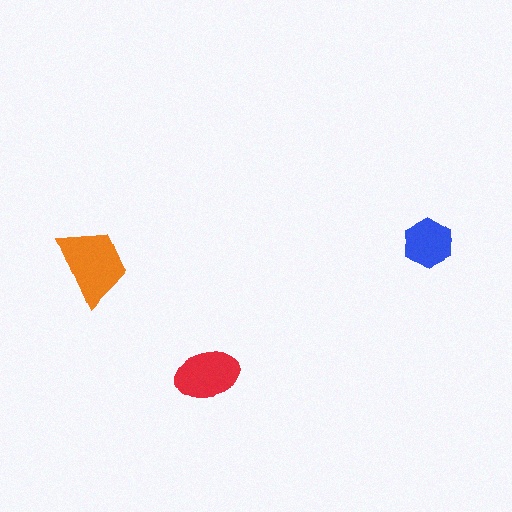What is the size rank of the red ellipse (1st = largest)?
2nd.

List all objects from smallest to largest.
The blue hexagon, the red ellipse, the orange trapezoid.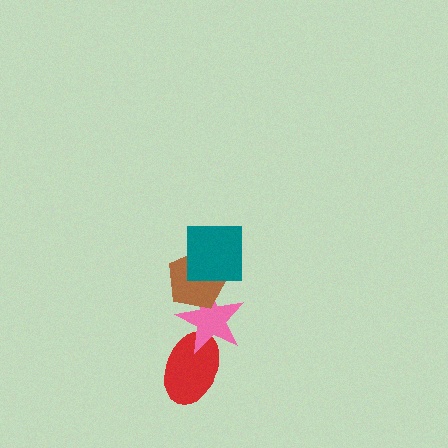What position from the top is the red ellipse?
The red ellipse is 4th from the top.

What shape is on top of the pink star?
The brown pentagon is on top of the pink star.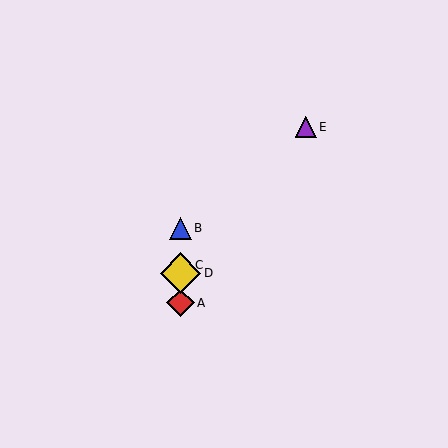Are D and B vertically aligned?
Yes, both are at x≈181.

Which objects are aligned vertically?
Objects A, B, C, D are aligned vertically.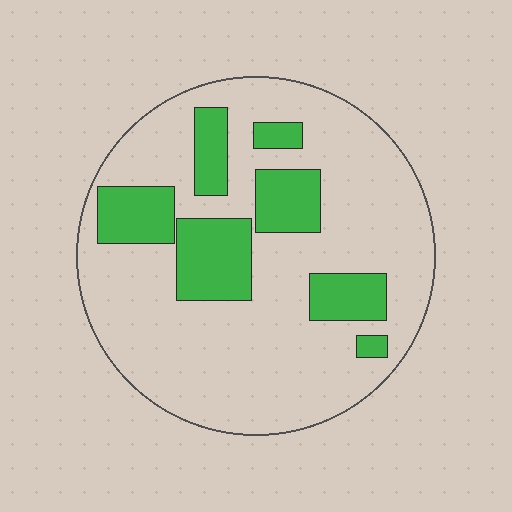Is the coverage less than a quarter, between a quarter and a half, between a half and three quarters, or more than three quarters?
Less than a quarter.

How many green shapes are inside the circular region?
7.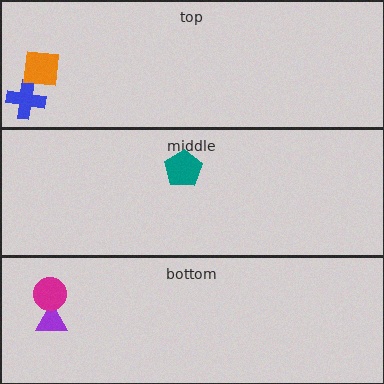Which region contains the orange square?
The top region.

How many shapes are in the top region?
2.